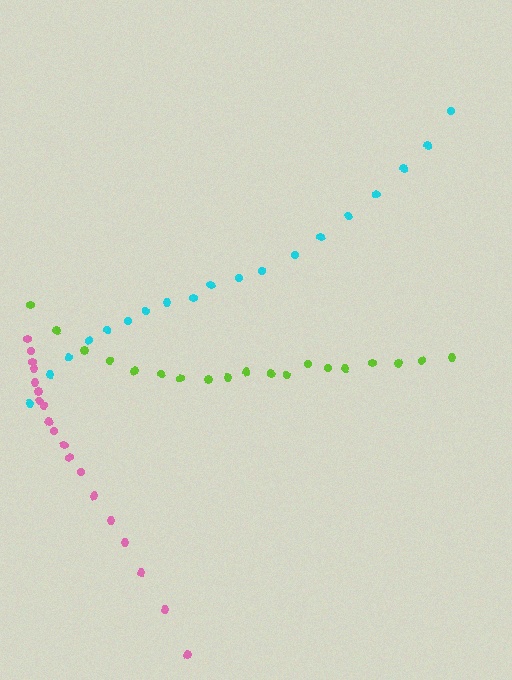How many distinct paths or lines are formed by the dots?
There are 3 distinct paths.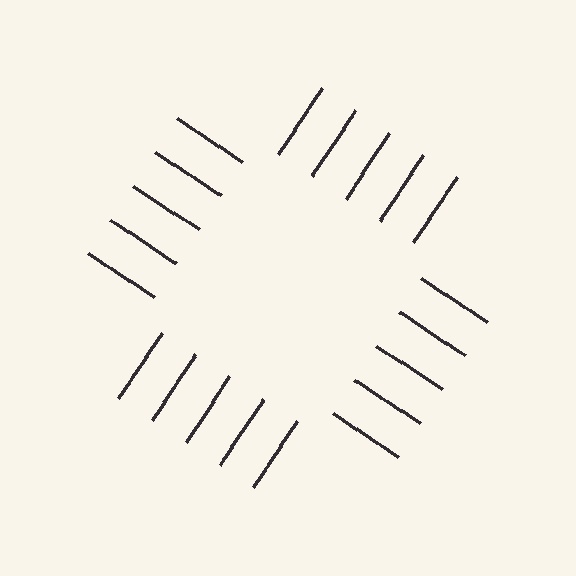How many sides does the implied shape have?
4 sides — the line-ends trace a square.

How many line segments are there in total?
20 — 5 along each of the 4 edges.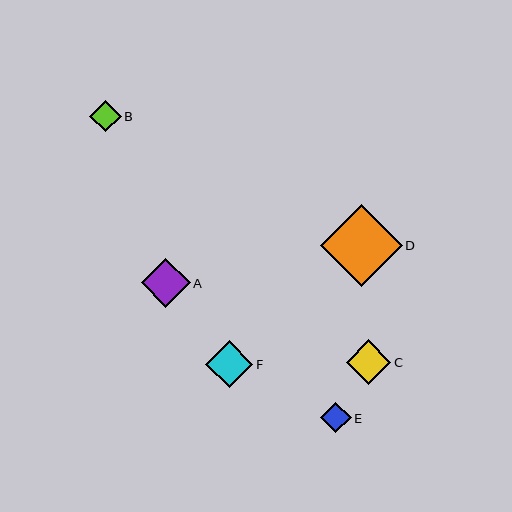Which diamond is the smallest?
Diamond E is the smallest with a size of approximately 30 pixels.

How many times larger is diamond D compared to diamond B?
Diamond D is approximately 2.6 times the size of diamond B.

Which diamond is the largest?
Diamond D is the largest with a size of approximately 82 pixels.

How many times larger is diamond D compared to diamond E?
Diamond D is approximately 2.7 times the size of diamond E.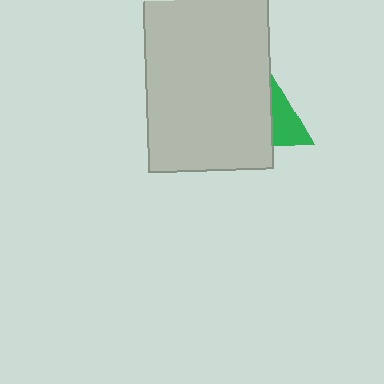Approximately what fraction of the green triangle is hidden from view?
Roughly 69% of the green triangle is hidden behind the light gray rectangle.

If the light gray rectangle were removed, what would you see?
You would see the complete green triangle.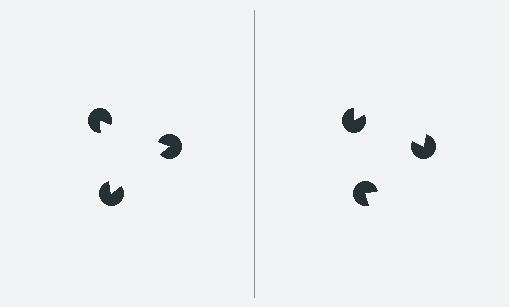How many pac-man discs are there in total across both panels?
6 — 3 on each side.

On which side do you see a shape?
An illusory triangle appears on the left side. On the right side the wedge cuts are rotated, so no coherent shape forms.